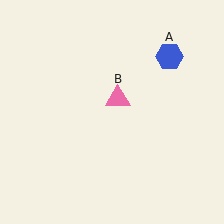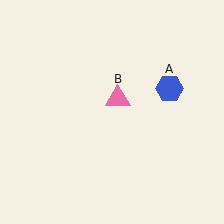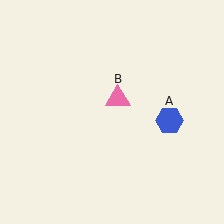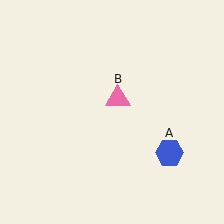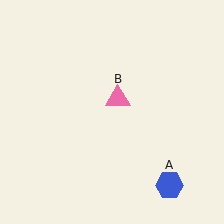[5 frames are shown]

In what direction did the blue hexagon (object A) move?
The blue hexagon (object A) moved down.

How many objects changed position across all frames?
1 object changed position: blue hexagon (object A).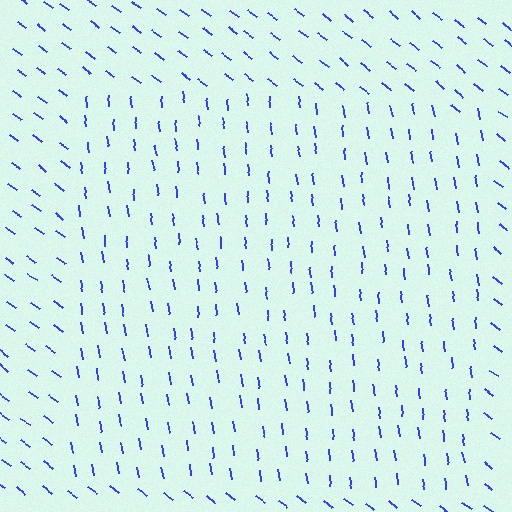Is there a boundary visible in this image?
Yes, there is a texture boundary formed by a change in line orientation.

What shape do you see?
I see a rectangle.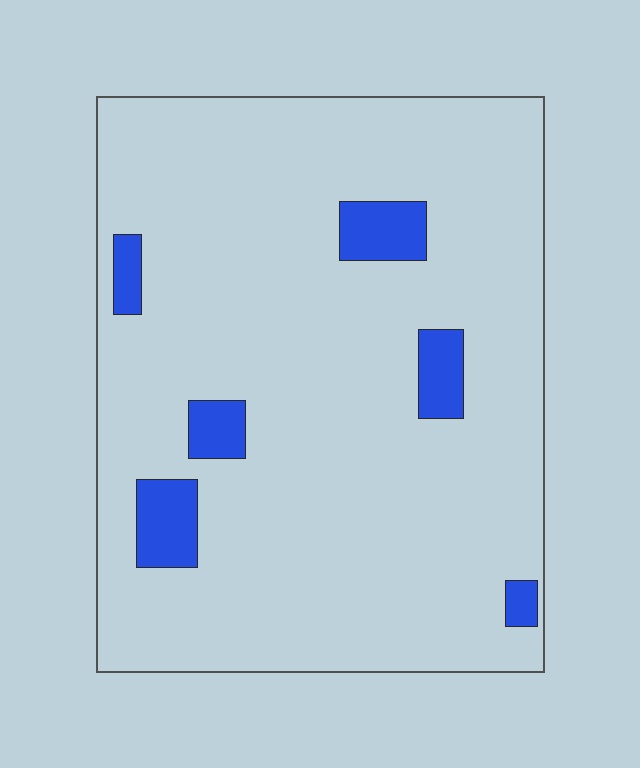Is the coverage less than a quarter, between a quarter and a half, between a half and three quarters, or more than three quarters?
Less than a quarter.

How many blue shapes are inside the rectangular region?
6.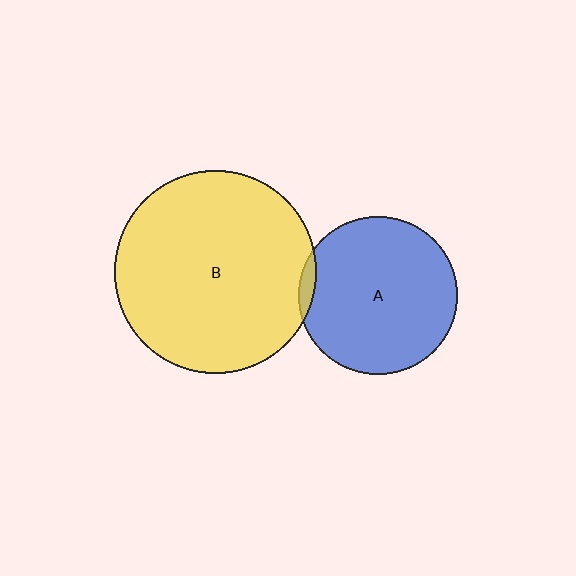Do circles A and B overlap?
Yes.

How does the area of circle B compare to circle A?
Approximately 1.6 times.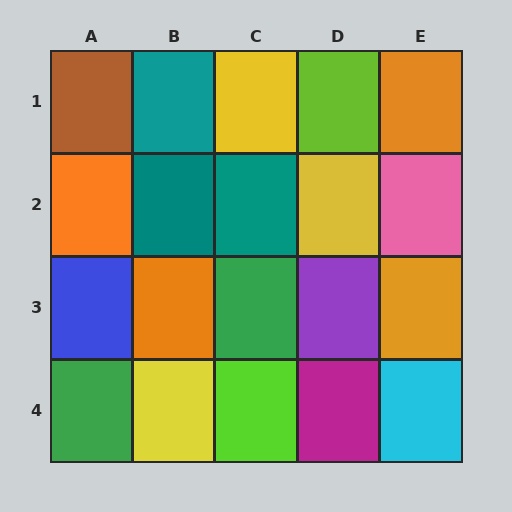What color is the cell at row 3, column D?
Purple.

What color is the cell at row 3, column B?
Orange.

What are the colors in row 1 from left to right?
Brown, teal, yellow, lime, orange.